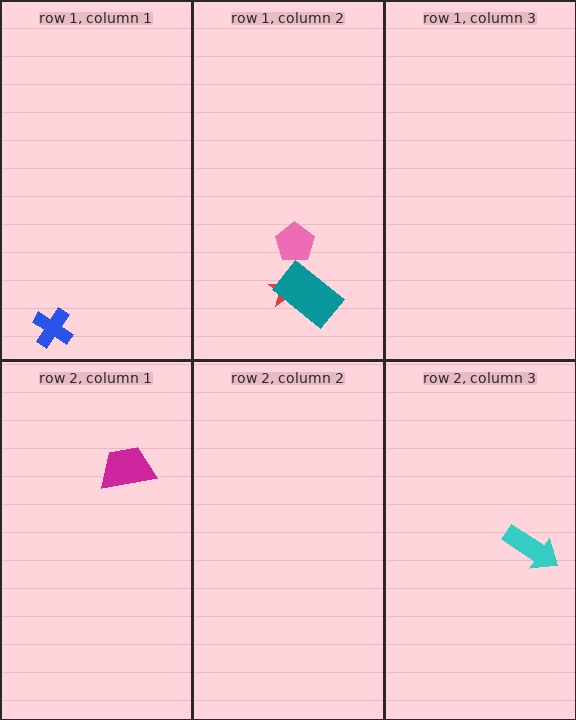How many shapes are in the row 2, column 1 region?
1.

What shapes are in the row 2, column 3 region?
The cyan arrow.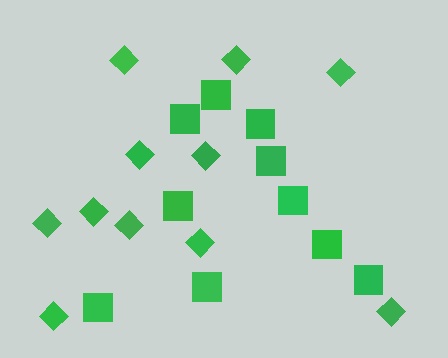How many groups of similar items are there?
There are 2 groups: one group of squares (10) and one group of diamonds (11).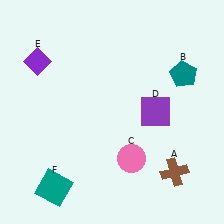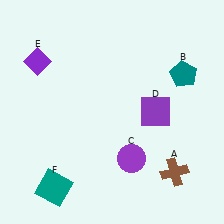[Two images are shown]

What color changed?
The circle (C) changed from pink in Image 1 to purple in Image 2.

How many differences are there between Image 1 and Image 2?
There is 1 difference between the two images.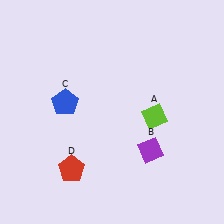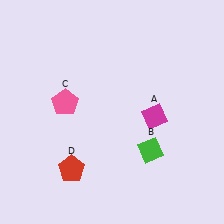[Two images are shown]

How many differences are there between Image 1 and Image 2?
There are 3 differences between the two images.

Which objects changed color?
A changed from lime to magenta. B changed from purple to green. C changed from blue to pink.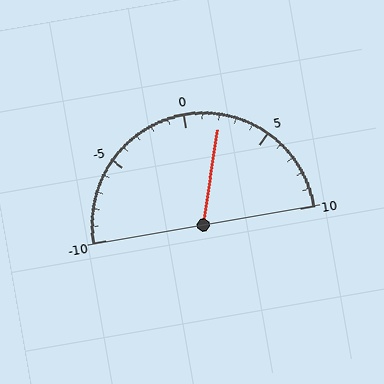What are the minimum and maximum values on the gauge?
The gauge ranges from -10 to 10.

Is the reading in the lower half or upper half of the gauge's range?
The reading is in the upper half of the range (-10 to 10).